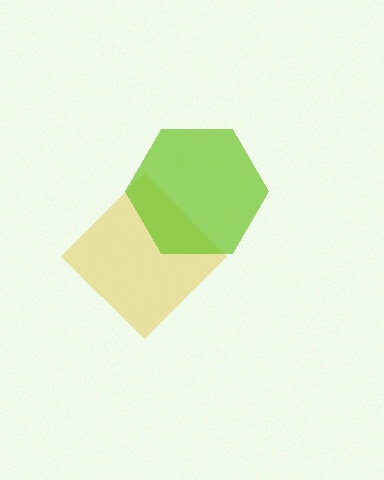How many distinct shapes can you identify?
There are 2 distinct shapes: a yellow diamond, a lime hexagon.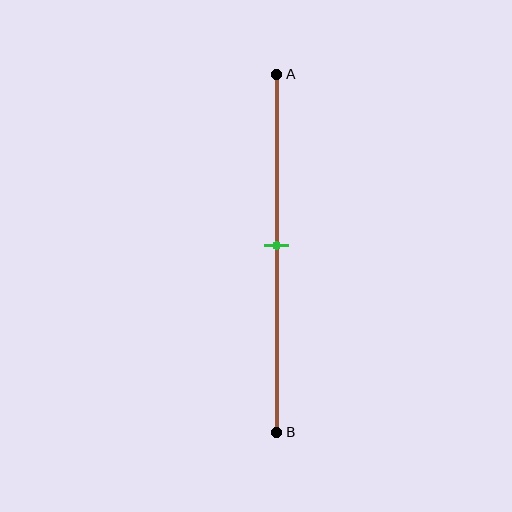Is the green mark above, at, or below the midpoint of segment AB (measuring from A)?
The green mark is approximately at the midpoint of segment AB.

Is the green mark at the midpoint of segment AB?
Yes, the mark is approximately at the midpoint.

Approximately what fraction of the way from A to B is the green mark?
The green mark is approximately 50% of the way from A to B.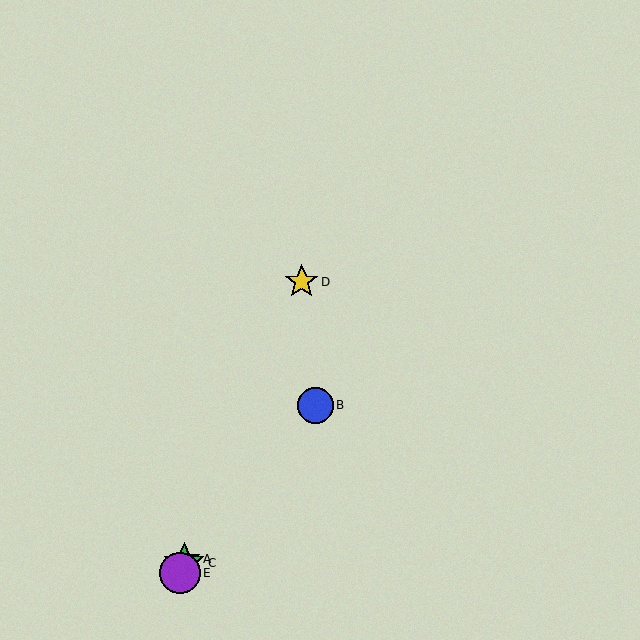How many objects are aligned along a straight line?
4 objects (A, C, D, E) are aligned along a straight line.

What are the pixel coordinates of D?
Object D is at (302, 282).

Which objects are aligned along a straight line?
Objects A, C, D, E are aligned along a straight line.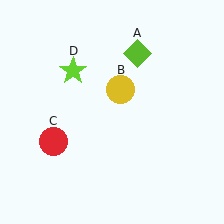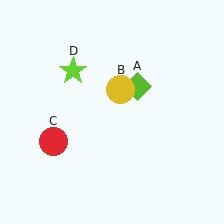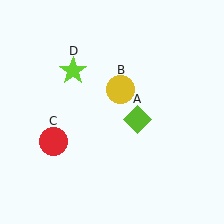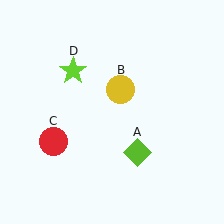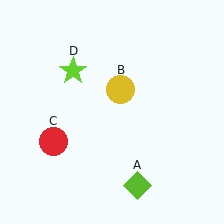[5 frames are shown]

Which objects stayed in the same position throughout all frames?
Yellow circle (object B) and red circle (object C) and lime star (object D) remained stationary.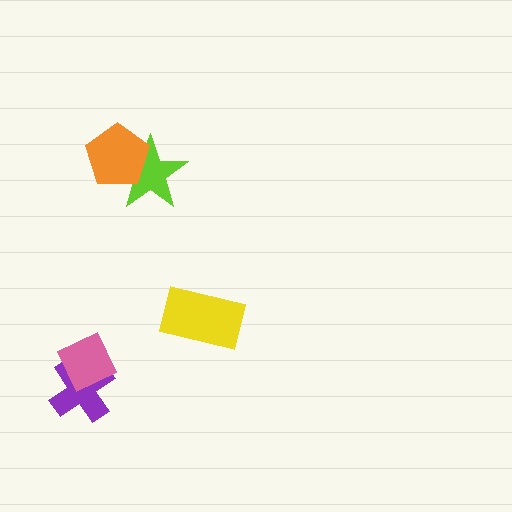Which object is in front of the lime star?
The orange pentagon is in front of the lime star.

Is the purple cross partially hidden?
Yes, it is partially covered by another shape.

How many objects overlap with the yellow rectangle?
0 objects overlap with the yellow rectangle.